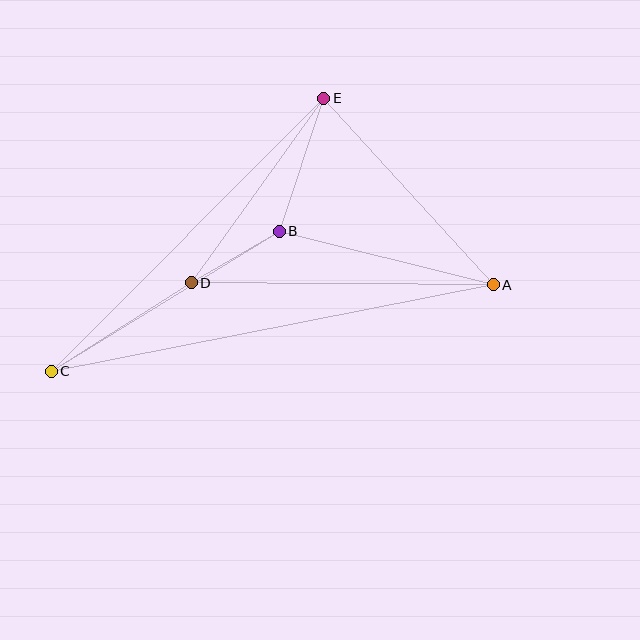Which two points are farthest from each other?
Points A and C are farthest from each other.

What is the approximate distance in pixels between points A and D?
The distance between A and D is approximately 302 pixels.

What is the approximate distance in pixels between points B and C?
The distance between B and C is approximately 268 pixels.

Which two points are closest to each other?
Points B and D are closest to each other.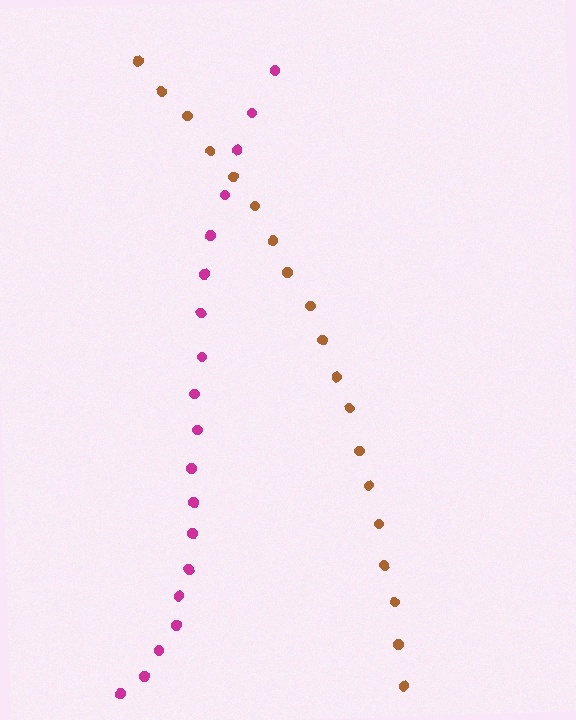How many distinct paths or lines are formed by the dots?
There are 2 distinct paths.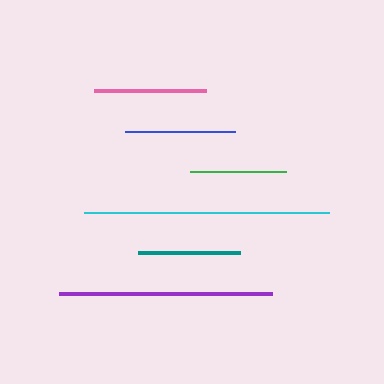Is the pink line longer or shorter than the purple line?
The purple line is longer than the pink line.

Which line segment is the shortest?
The green line is the shortest at approximately 96 pixels.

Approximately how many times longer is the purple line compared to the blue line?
The purple line is approximately 1.9 times the length of the blue line.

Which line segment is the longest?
The cyan line is the longest at approximately 246 pixels.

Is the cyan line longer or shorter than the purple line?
The cyan line is longer than the purple line.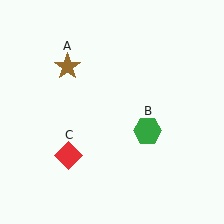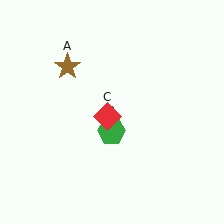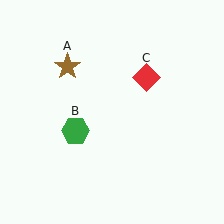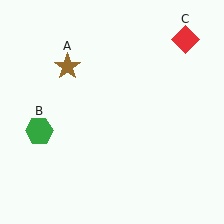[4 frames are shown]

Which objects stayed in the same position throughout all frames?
Brown star (object A) remained stationary.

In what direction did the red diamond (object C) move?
The red diamond (object C) moved up and to the right.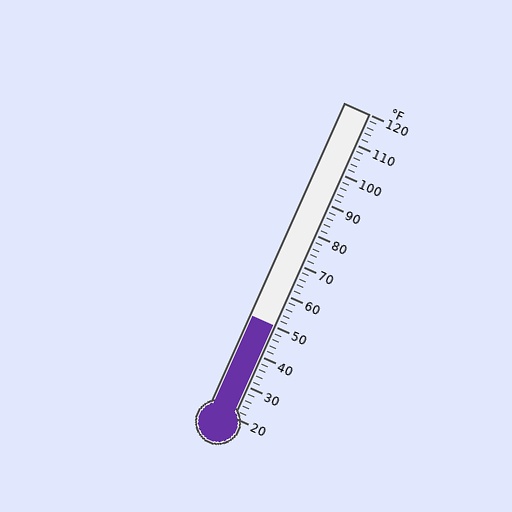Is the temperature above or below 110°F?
The temperature is below 110°F.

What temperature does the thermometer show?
The thermometer shows approximately 50°F.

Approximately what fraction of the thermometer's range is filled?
The thermometer is filled to approximately 30% of its range.